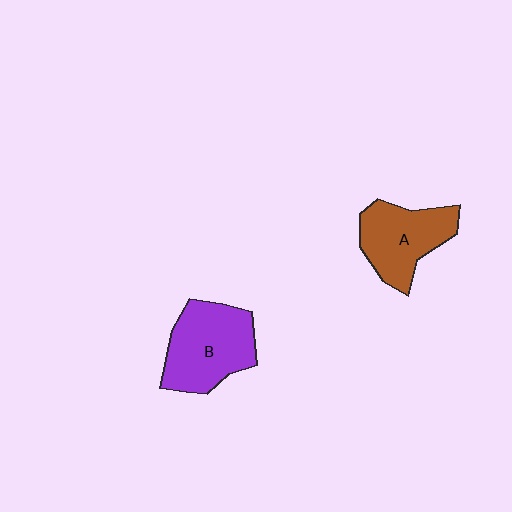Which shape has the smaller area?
Shape A (brown).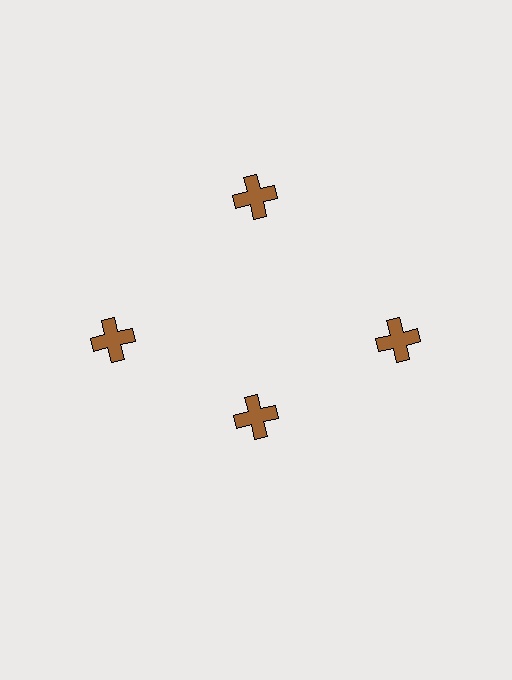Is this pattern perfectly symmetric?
No. The 4 brown crosses are arranged in a ring, but one element near the 6 o'clock position is pulled inward toward the center, breaking the 4-fold rotational symmetry.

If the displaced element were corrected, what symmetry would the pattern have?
It would have 4-fold rotational symmetry — the pattern would map onto itself every 90 degrees.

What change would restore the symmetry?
The symmetry would be restored by moving it outward, back onto the ring so that all 4 crosses sit at equal angles and equal distance from the center.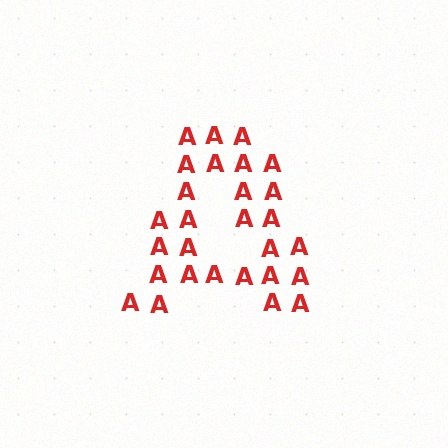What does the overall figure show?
The overall figure shows the letter A.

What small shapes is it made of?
It is made of small letter A's.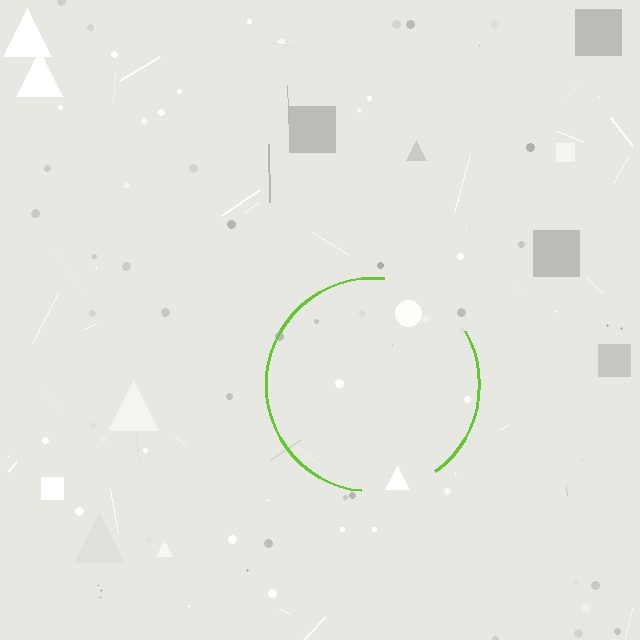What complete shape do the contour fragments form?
The contour fragments form a circle.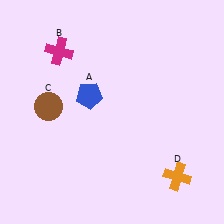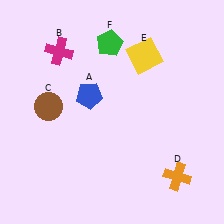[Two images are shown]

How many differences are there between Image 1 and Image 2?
There are 2 differences between the two images.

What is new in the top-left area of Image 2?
A green pentagon (F) was added in the top-left area of Image 2.